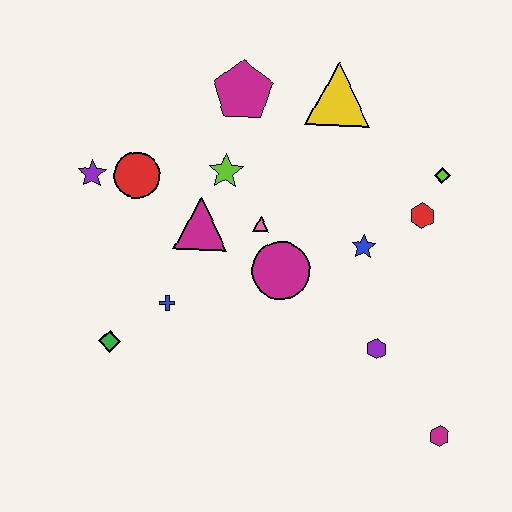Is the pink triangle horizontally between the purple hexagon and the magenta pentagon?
Yes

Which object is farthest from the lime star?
The magenta hexagon is farthest from the lime star.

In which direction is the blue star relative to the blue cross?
The blue star is to the right of the blue cross.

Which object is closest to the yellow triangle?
The magenta pentagon is closest to the yellow triangle.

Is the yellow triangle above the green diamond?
Yes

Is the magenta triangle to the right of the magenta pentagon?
No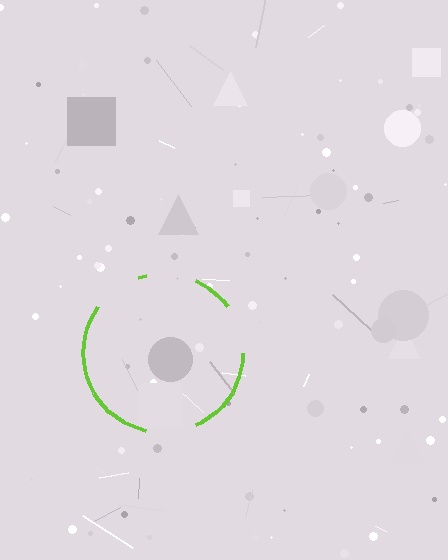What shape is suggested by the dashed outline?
The dashed outline suggests a circle.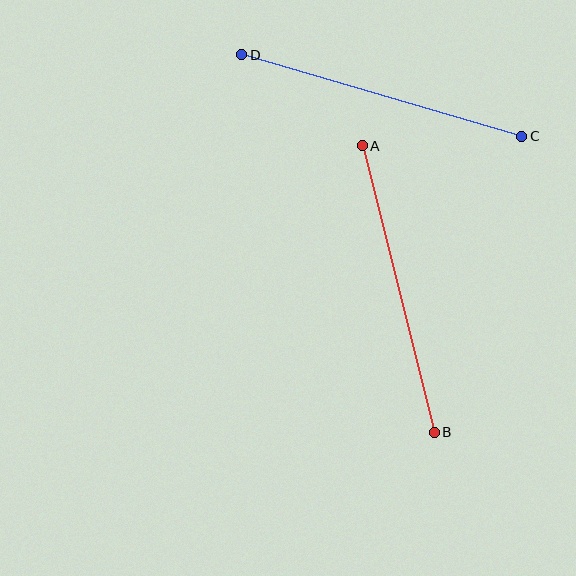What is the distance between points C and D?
The distance is approximately 291 pixels.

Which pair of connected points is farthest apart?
Points A and B are farthest apart.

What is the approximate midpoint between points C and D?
The midpoint is at approximately (382, 96) pixels.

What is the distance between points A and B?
The distance is approximately 295 pixels.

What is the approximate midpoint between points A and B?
The midpoint is at approximately (398, 289) pixels.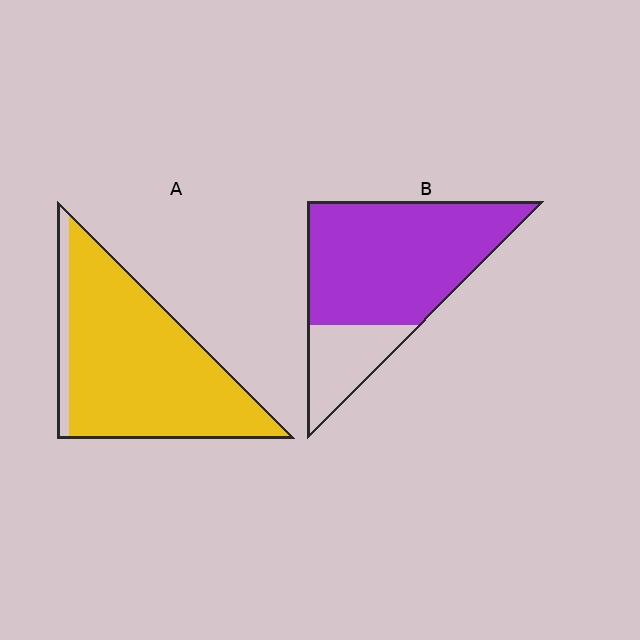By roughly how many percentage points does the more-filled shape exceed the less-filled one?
By roughly 15 percentage points (A over B).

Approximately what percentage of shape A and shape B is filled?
A is approximately 90% and B is approximately 75%.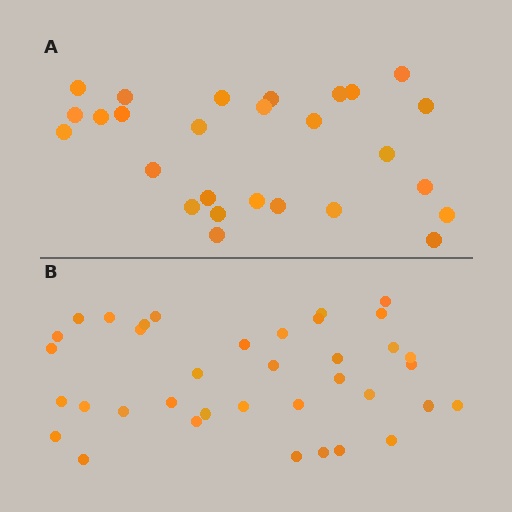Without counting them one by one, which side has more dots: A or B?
Region B (the bottom region) has more dots.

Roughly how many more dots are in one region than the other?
Region B has roughly 10 or so more dots than region A.